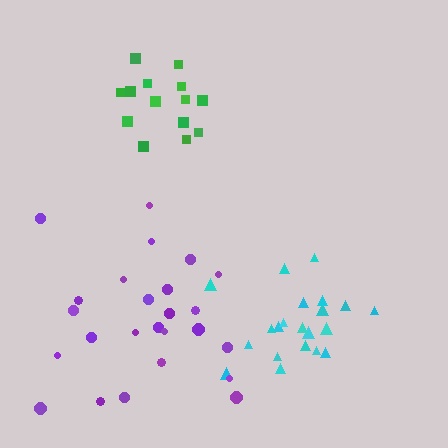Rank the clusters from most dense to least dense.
green, cyan, purple.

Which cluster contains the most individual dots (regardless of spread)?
Purple (25).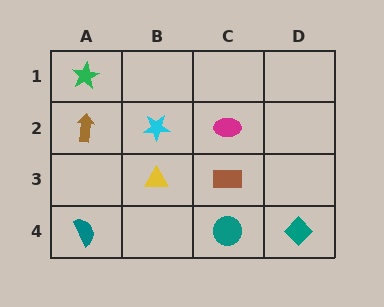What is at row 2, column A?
A brown arrow.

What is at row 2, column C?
A magenta ellipse.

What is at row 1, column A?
A green star.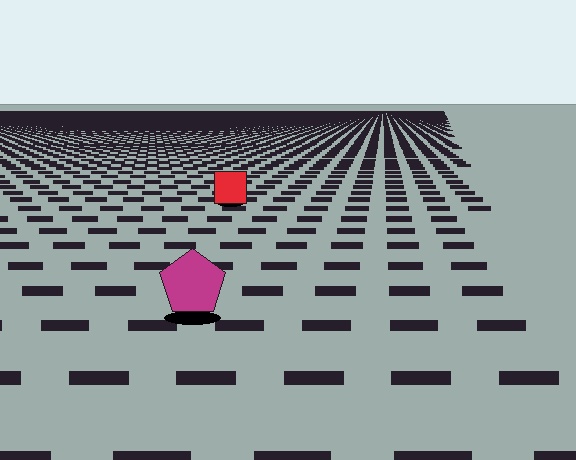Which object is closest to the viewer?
The magenta pentagon is closest. The texture marks near it are larger and more spread out.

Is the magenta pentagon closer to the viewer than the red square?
Yes. The magenta pentagon is closer — you can tell from the texture gradient: the ground texture is coarser near it.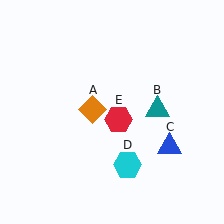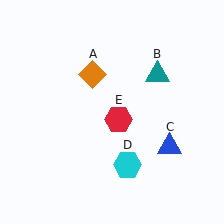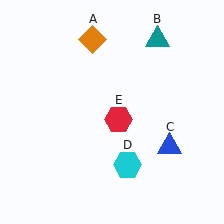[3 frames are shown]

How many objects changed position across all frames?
2 objects changed position: orange diamond (object A), teal triangle (object B).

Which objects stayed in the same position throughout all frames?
Blue triangle (object C) and cyan hexagon (object D) and red hexagon (object E) remained stationary.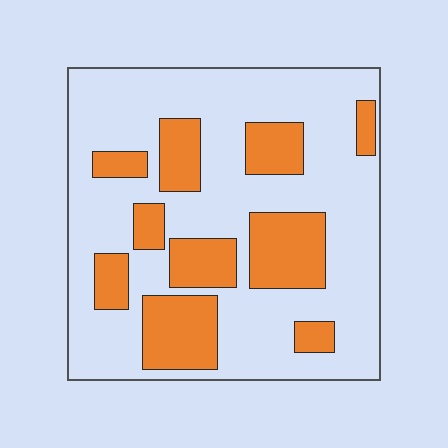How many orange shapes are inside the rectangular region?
10.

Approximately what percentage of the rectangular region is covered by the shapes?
Approximately 30%.